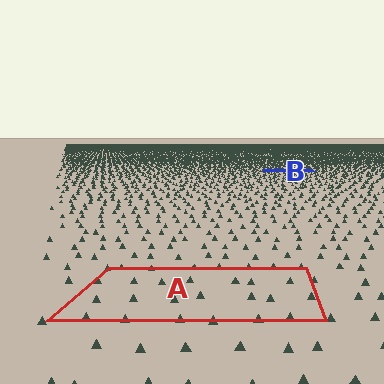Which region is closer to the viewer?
Region A is closer. The texture elements there are larger and more spread out.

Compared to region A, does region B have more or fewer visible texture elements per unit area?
Region B has more texture elements per unit area — they are packed more densely because it is farther away.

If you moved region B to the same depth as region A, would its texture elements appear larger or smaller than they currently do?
They would appear larger. At a closer depth, the same texture elements are projected at a bigger on-screen size.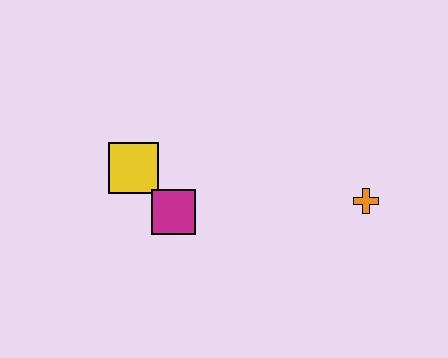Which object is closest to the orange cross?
The magenta square is closest to the orange cross.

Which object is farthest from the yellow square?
The orange cross is farthest from the yellow square.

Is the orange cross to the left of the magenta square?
No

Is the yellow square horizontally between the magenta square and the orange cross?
No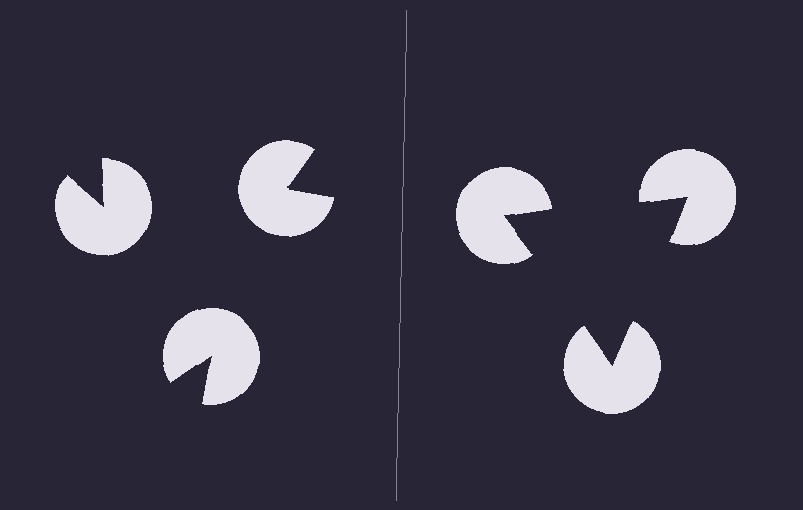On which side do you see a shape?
An illusory triangle appears on the right side. On the left side the wedge cuts are rotated, so no coherent shape forms.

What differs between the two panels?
The pac-man discs are positioned identically on both sides; only the wedge orientations differ. On the right they align to a triangle; on the left they are misaligned.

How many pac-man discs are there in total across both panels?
6 — 3 on each side.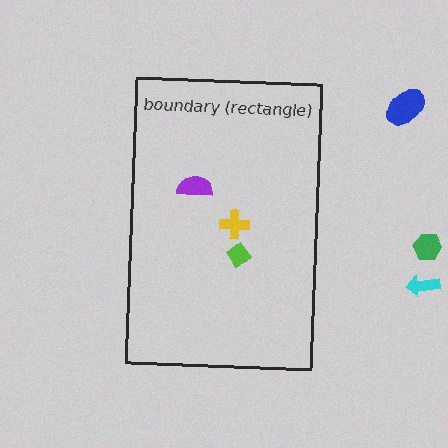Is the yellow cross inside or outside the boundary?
Inside.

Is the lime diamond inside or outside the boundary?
Inside.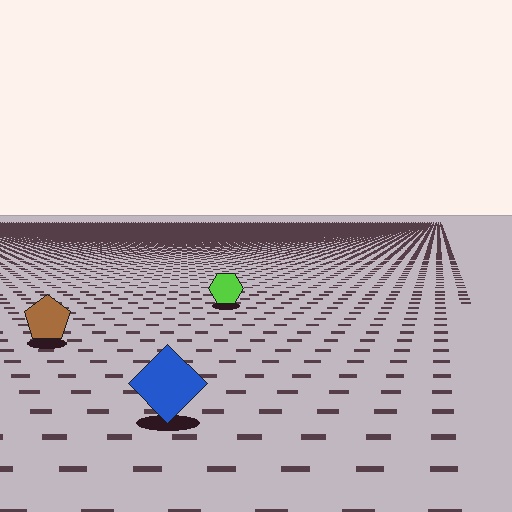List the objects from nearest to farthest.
From nearest to farthest: the blue diamond, the brown pentagon, the lime hexagon.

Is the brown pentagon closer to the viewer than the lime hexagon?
Yes. The brown pentagon is closer — you can tell from the texture gradient: the ground texture is coarser near it.